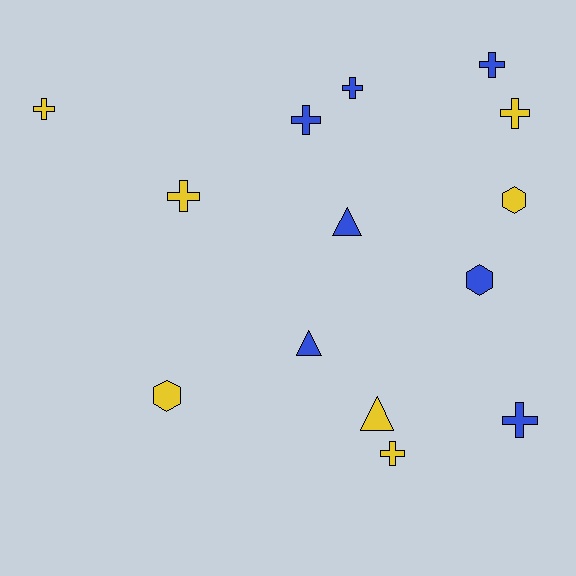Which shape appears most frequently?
Cross, with 8 objects.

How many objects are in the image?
There are 14 objects.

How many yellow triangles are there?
There is 1 yellow triangle.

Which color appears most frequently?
Blue, with 7 objects.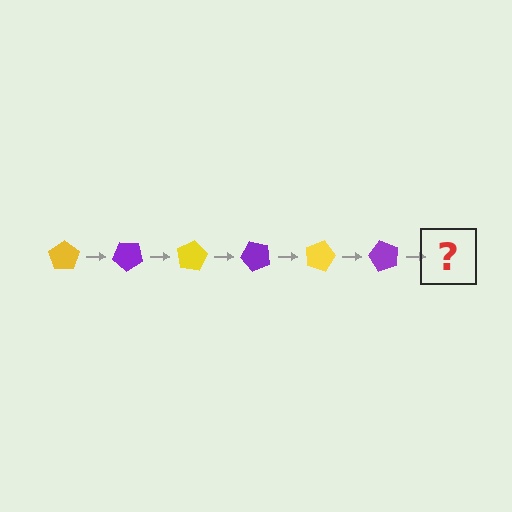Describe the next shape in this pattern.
It should be a yellow pentagon, rotated 240 degrees from the start.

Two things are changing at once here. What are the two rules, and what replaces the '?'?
The two rules are that it rotates 40 degrees each step and the color cycles through yellow and purple. The '?' should be a yellow pentagon, rotated 240 degrees from the start.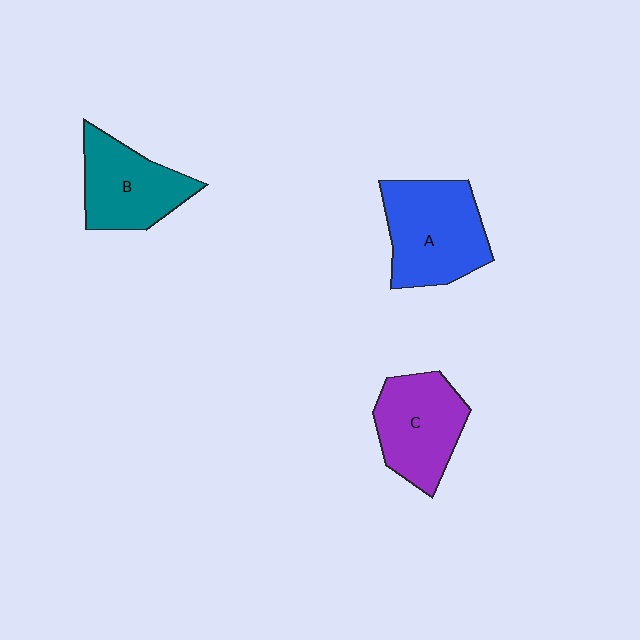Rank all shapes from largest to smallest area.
From largest to smallest: A (blue), C (purple), B (teal).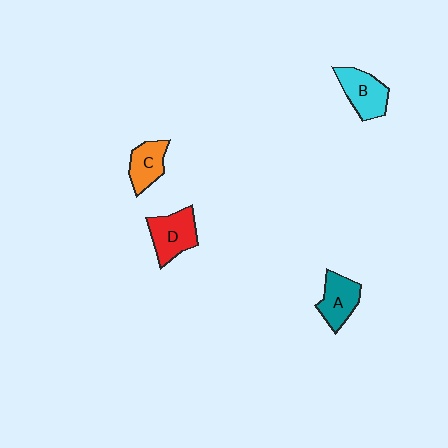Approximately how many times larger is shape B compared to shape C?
Approximately 1.2 times.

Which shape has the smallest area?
Shape C (orange).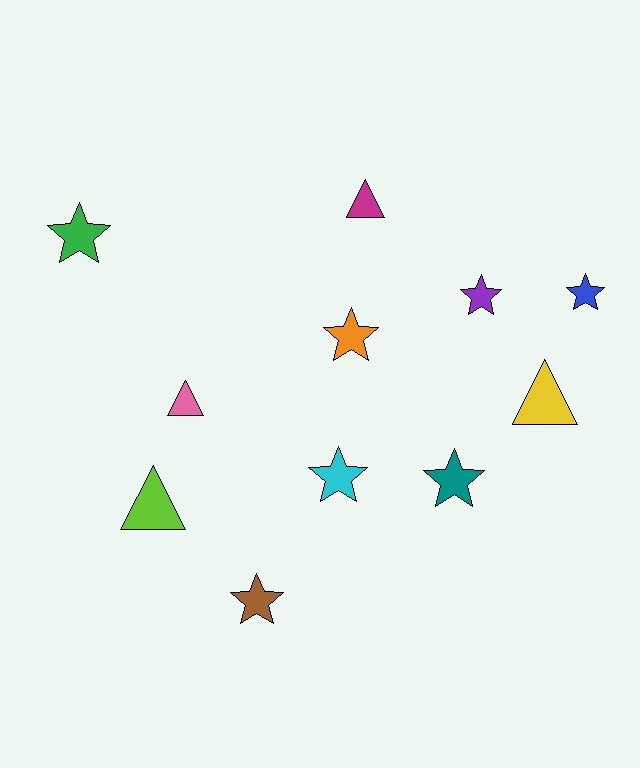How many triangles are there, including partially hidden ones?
There are 4 triangles.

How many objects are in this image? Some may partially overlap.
There are 11 objects.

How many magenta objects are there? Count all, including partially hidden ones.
There is 1 magenta object.